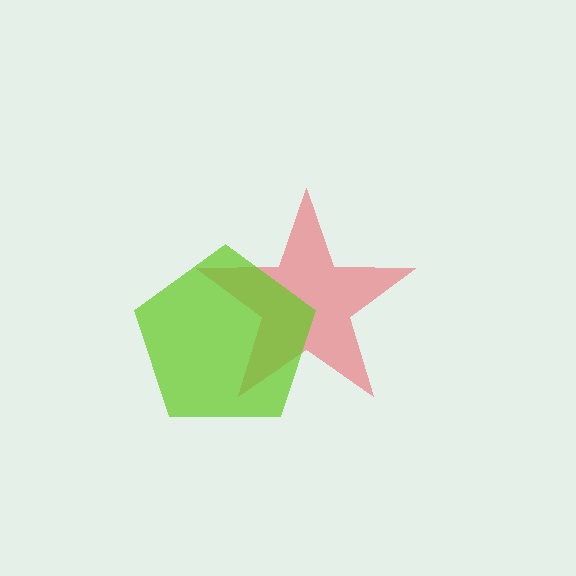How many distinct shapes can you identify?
There are 2 distinct shapes: a red star, a lime pentagon.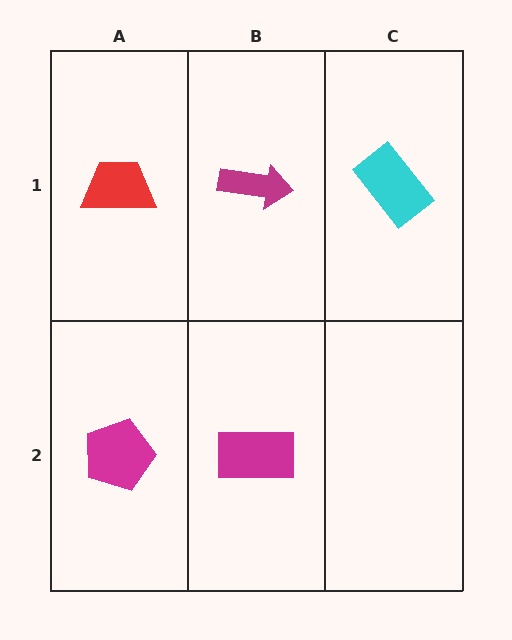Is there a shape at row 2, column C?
No, that cell is empty.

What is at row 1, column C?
A cyan rectangle.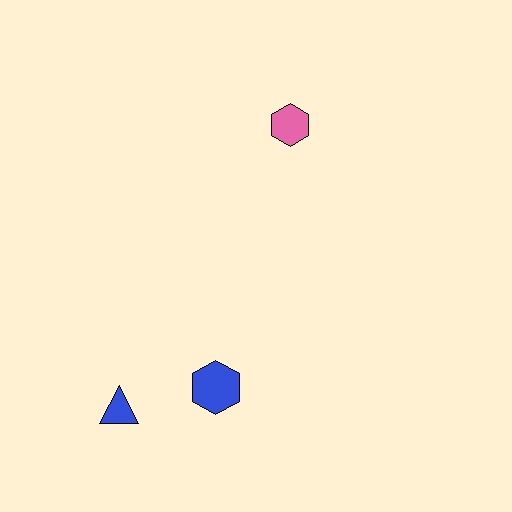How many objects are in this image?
There are 3 objects.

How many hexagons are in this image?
There are 2 hexagons.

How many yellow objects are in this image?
There are no yellow objects.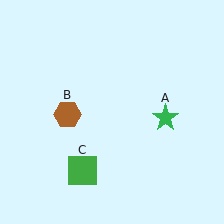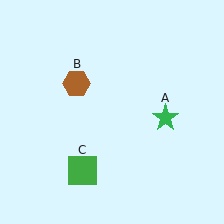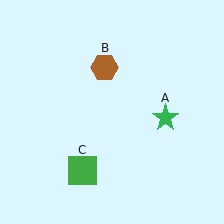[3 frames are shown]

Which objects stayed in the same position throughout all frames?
Green star (object A) and green square (object C) remained stationary.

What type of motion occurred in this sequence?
The brown hexagon (object B) rotated clockwise around the center of the scene.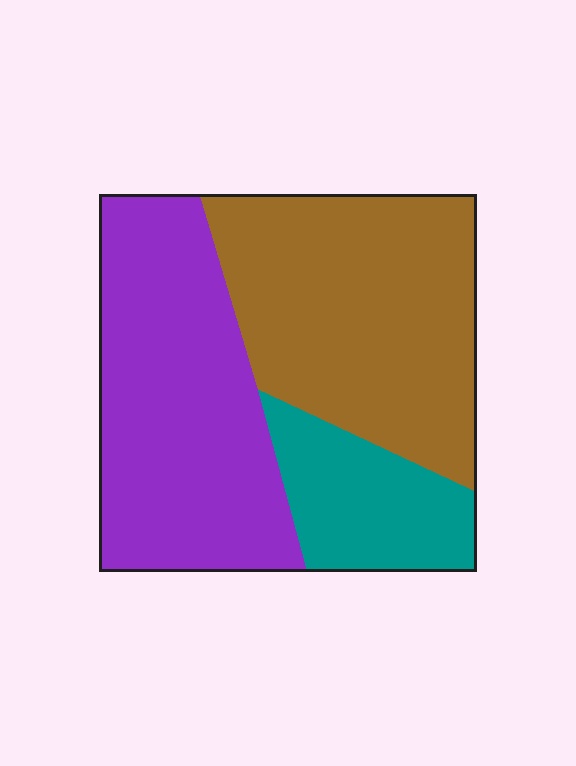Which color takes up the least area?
Teal, at roughly 15%.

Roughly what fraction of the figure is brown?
Brown takes up about two fifths (2/5) of the figure.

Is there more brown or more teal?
Brown.